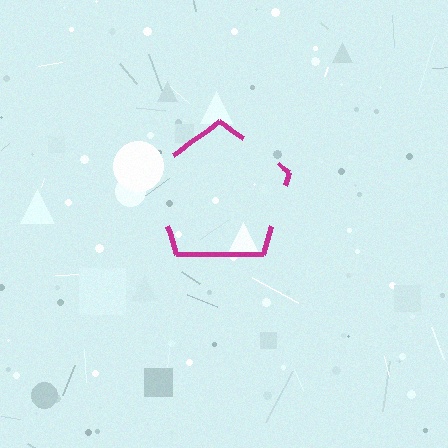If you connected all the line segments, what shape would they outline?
They would outline a pentagon.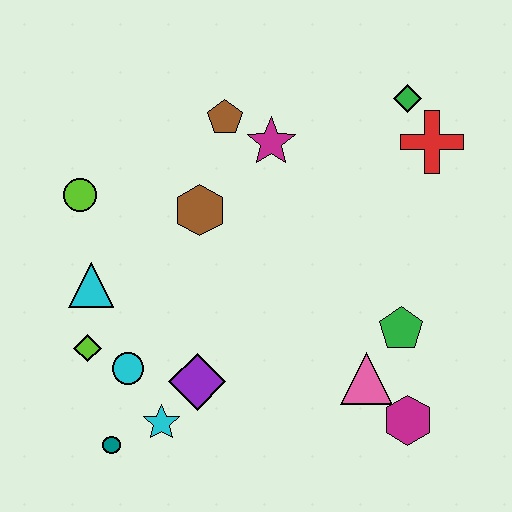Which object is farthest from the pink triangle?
The lime circle is farthest from the pink triangle.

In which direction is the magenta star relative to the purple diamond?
The magenta star is above the purple diamond.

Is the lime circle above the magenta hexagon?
Yes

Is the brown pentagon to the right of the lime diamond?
Yes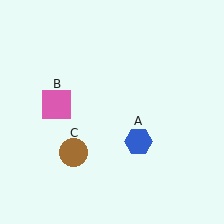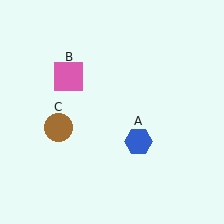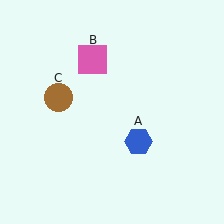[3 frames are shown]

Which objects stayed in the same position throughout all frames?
Blue hexagon (object A) remained stationary.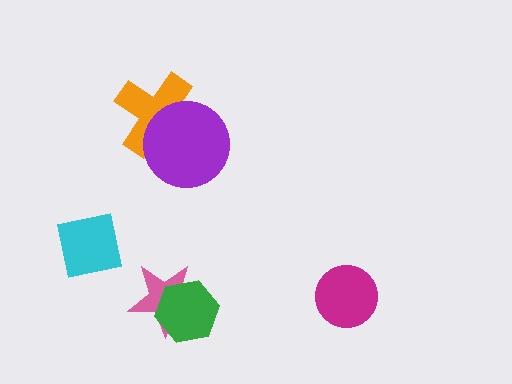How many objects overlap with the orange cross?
1 object overlaps with the orange cross.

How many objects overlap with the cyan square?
0 objects overlap with the cyan square.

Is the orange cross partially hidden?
Yes, it is partially covered by another shape.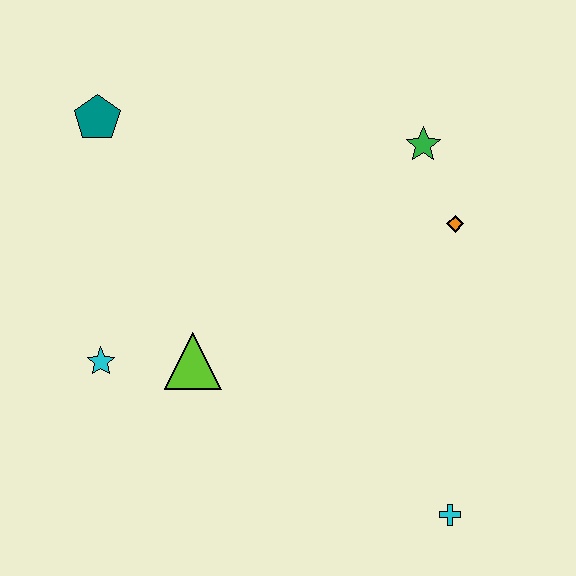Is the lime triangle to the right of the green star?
No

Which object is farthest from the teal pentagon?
The cyan cross is farthest from the teal pentagon.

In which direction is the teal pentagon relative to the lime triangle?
The teal pentagon is above the lime triangle.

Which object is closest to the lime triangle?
The cyan star is closest to the lime triangle.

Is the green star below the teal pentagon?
Yes